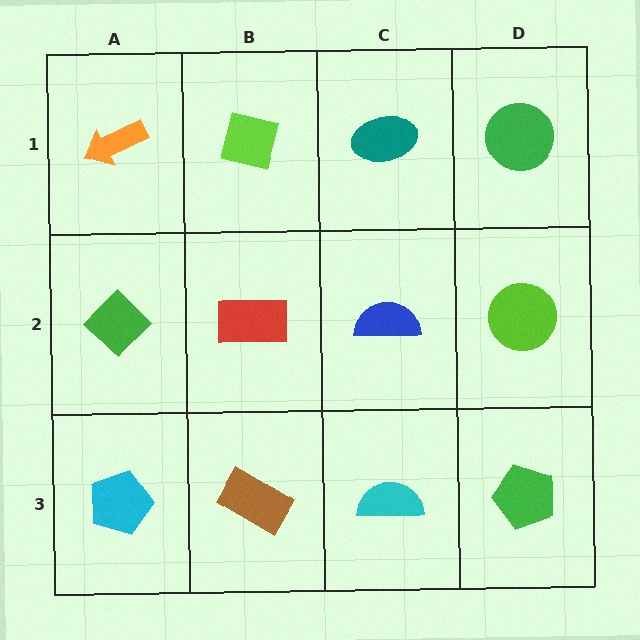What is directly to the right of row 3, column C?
A green pentagon.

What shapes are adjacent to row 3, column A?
A green diamond (row 2, column A), a brown rectangle (row 3, column B).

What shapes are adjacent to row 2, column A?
An orange arrow (row 1, column A), a cyan pentagon (row 3, column A), a red rectangle (row 2, column B).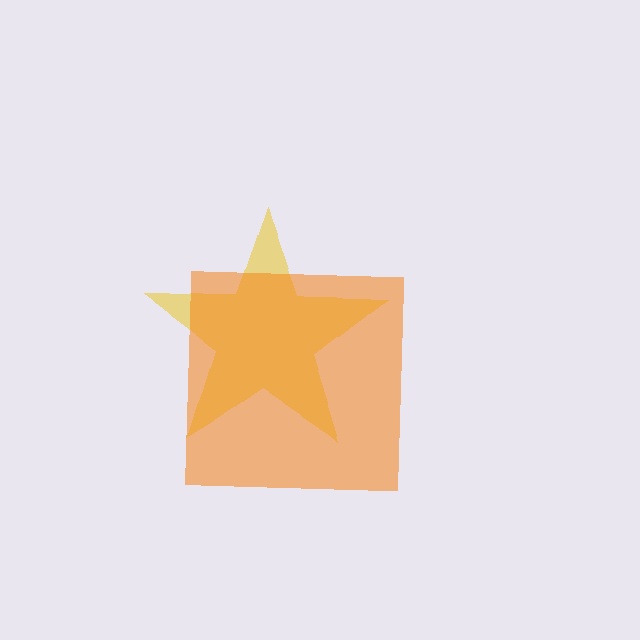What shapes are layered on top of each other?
The layered shapes are: a yellow star, an orange square.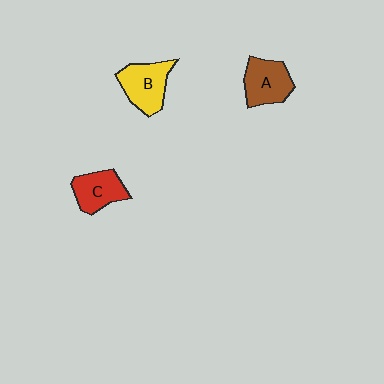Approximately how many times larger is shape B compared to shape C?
Approximately 1.2 times.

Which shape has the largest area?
Shape B (yellow).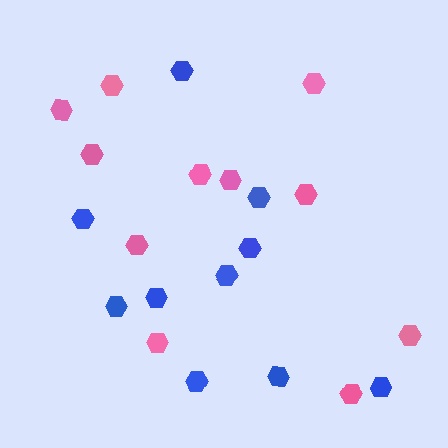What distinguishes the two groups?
There are 2 groups: one group of blue hexagons (10) and one group of pink hexagons (11).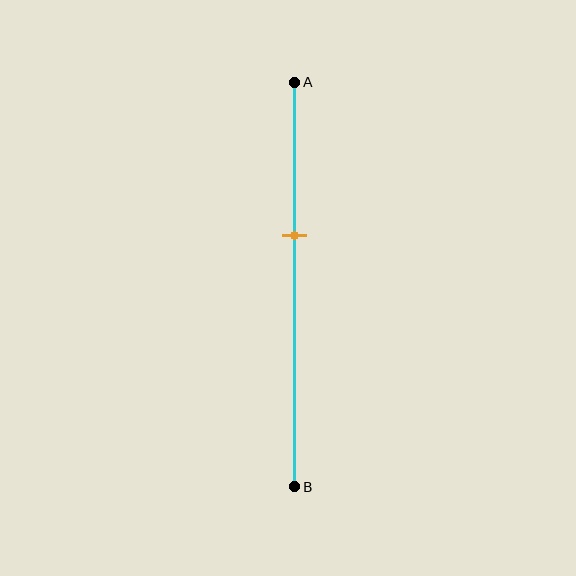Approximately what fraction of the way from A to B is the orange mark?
The orange mark is approximately 40% of the way from A to B.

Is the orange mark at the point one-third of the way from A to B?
No, the mark is at about 40% from A, not at the 33% one-third point.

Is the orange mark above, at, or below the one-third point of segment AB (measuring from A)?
The orange mark is below the one-third point of segment AB.